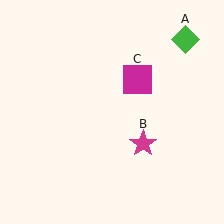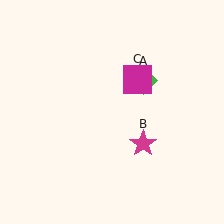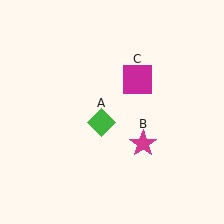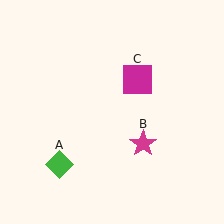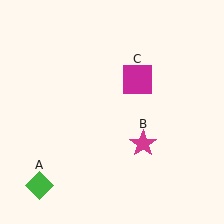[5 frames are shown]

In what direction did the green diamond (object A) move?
The green diamond (object A) moved down and to the left.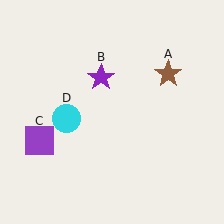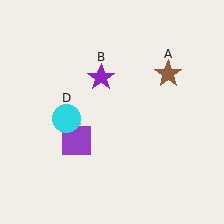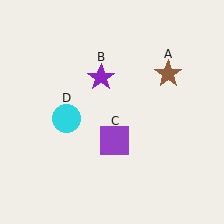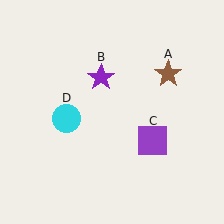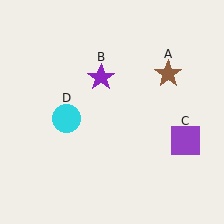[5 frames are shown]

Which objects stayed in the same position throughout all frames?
Brown star (object A) and purple star (object B) and cyan circle (object D) remained stationary.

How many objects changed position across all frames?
1 object changed position: purple square (object C).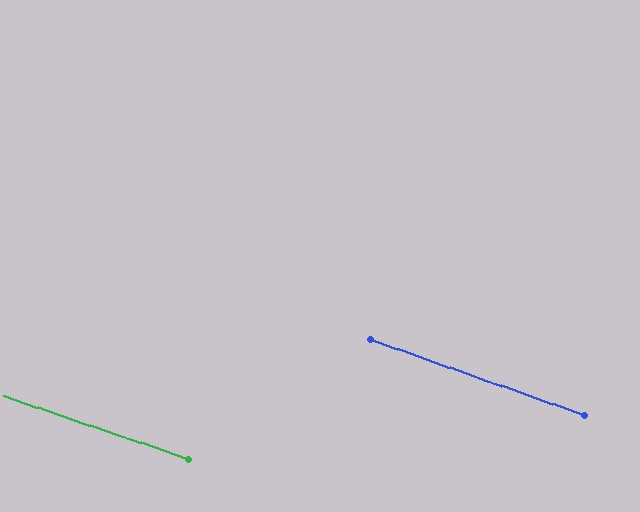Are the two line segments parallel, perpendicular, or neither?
Parallel — their directions differ by only 0.8°.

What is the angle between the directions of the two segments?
Approximately 1 degree.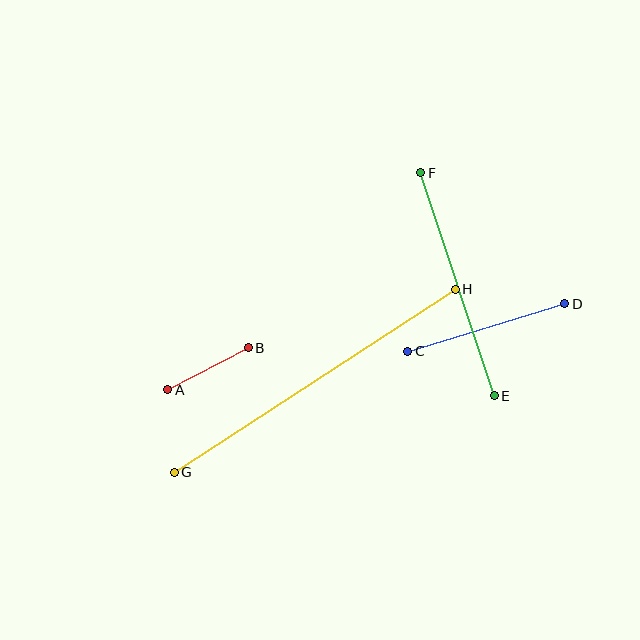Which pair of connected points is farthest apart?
Points G and H are farthest apart.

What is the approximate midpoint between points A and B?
The midpoint is at approximately (208, 369) pixels.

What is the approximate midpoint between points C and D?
The midpoint is at approximately (486, 328) pixels.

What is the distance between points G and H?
The distance is approximately 335 pixels.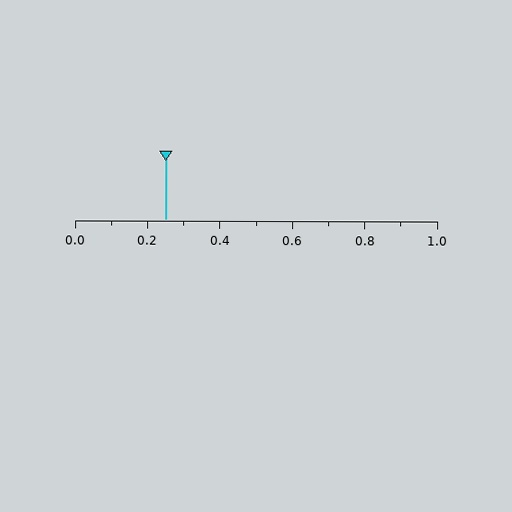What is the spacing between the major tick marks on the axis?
The major ticks are spaced 0.2 apart.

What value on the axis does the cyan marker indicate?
The marker indicates approximately 0.25.